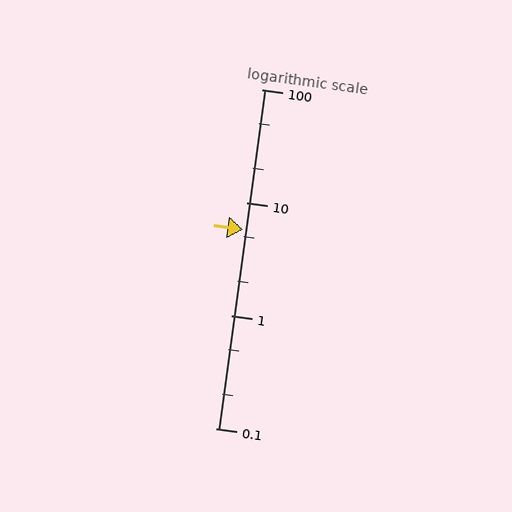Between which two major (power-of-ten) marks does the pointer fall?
The pointer is between 1 and 10.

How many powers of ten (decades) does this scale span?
The scale spans 3 decades, from 0.1 to 100.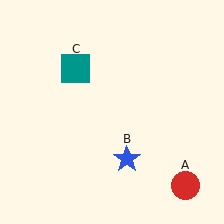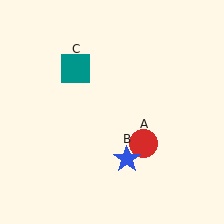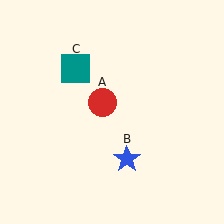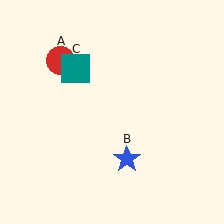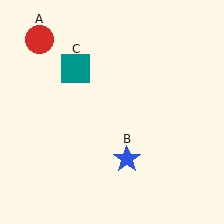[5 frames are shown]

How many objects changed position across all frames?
1 object changed position: red circle (object A).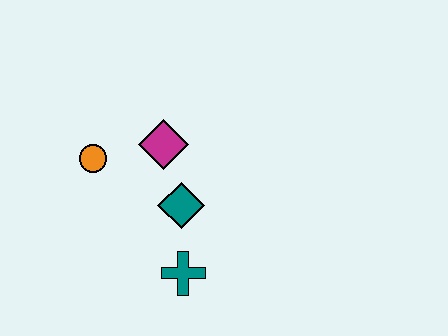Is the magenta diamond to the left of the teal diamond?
Yes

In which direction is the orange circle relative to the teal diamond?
The orange circle is to the left of the teal diamond.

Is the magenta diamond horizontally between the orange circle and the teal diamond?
Yes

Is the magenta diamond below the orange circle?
No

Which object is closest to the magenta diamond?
The teal diamond is closest to the magenta diamond.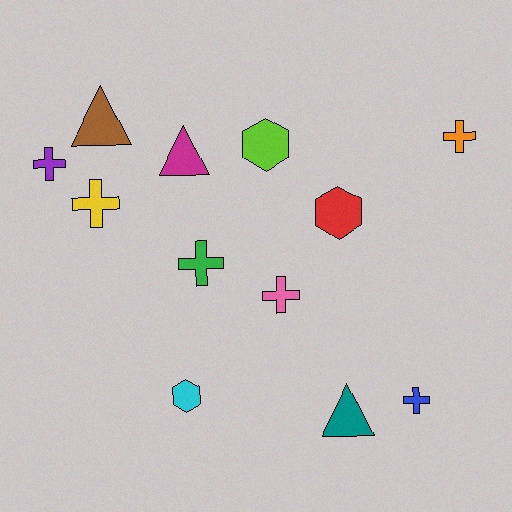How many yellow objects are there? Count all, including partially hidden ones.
There is 1 yellow object.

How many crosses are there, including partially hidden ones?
There are 6 crosses.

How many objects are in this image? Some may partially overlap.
There are 12 objects.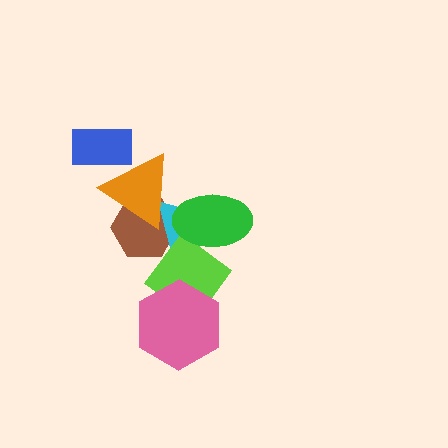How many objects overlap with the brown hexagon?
3 objects overlap with the brown hexagon.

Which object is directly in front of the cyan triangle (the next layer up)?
The lime diamond is directly in front of the cyan triangle.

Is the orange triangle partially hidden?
No, no other shape covers it.